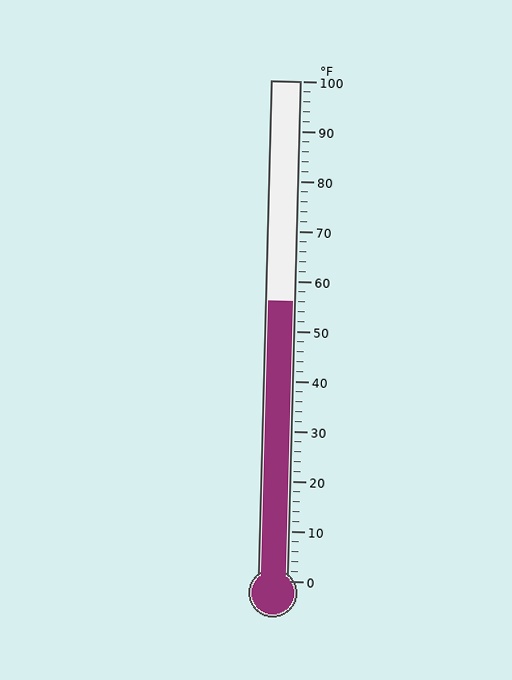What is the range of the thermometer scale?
The thermometer scale ranges from 0°F to 100°F.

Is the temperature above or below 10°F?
The temperature is above 10°F.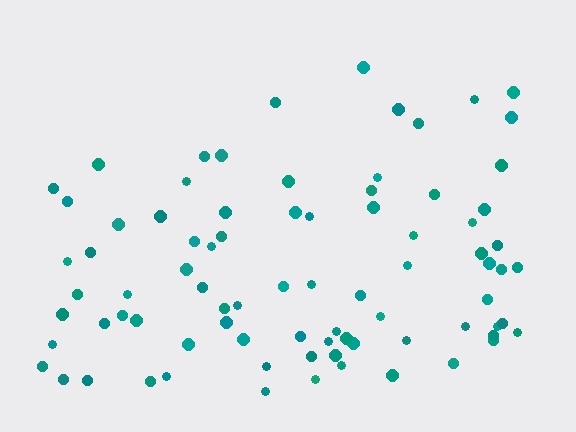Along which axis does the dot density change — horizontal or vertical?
Vertical.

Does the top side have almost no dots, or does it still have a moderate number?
Still a moderate number, just noticeably fewer than the bottom.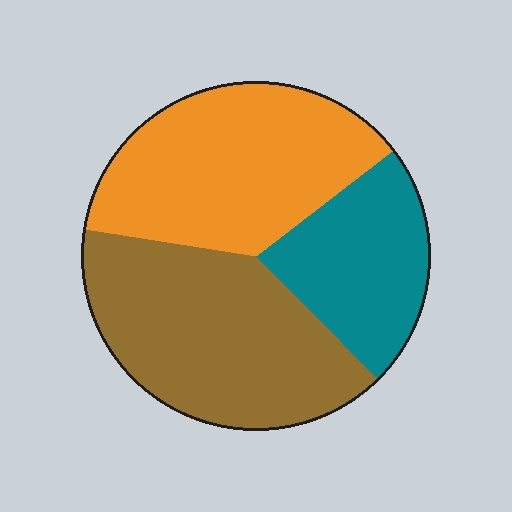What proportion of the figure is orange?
Orange takes up about three eighths (3/8) of the figure.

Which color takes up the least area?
Teal, at roughly 25%.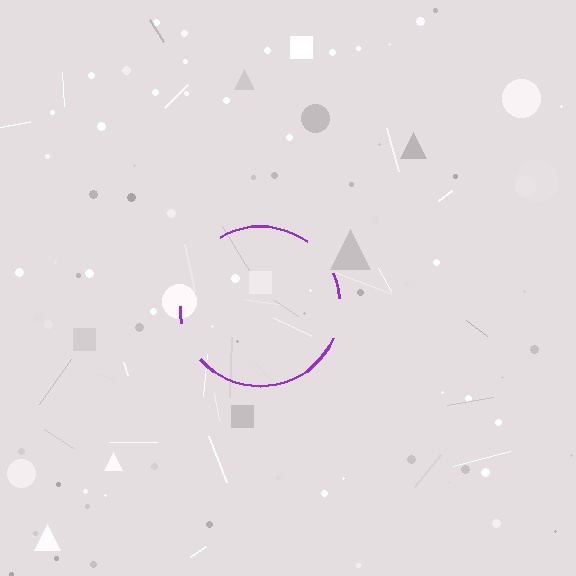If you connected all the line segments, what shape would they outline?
They would outline a circle.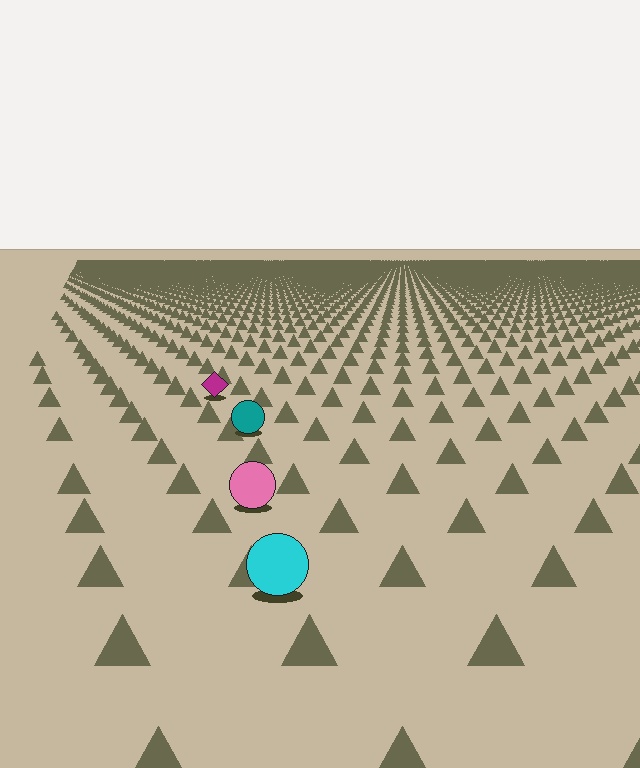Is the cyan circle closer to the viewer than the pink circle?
Yes. The cyan circle is closer — you can tell from the texture gradient: the ground texture is coarser near it.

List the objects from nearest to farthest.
From nearest to farthest: the cyan circle, the pink circle, the teal circle, the magenta diamond.